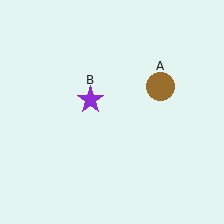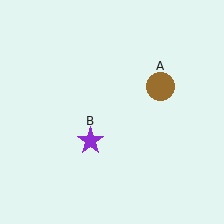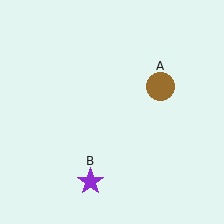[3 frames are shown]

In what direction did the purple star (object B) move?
The purple star (object B) moved down.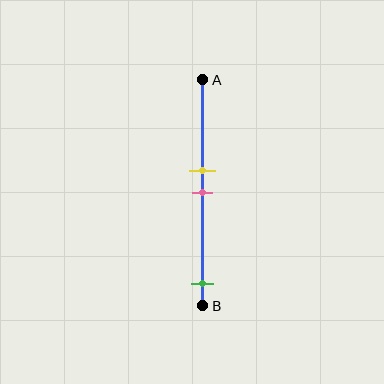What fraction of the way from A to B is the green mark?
The green mark is approximately 90% (0.9) of the way from A to B.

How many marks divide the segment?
There are 3 marks dividing the segment.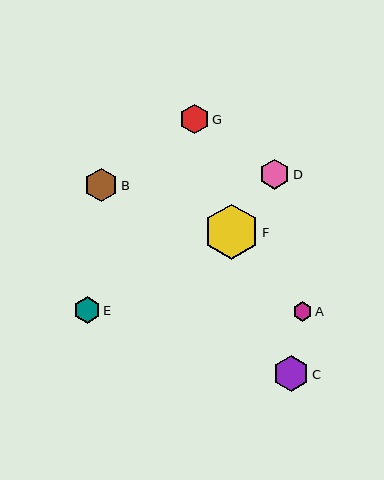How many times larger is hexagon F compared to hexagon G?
Hexagon F is approximately 1.9 times the size of hexagon G.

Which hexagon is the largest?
Hexagon F is the largest with a size of approximately 55 pixels.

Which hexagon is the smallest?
Hexagon A is the smallest with a size of approximately 19 pixels.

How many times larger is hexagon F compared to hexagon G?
Hexagon F is approximately 1.9 times the size of hexagon G.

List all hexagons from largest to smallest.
From largest to smallest: F, C, B, D, G, E, A.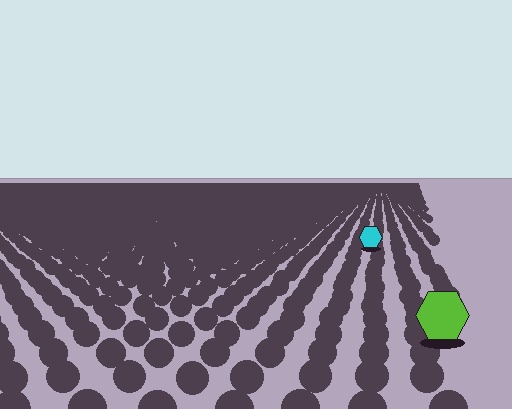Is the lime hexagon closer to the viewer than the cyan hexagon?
Yes. The lime hexagon is closer — you can tell from the texture gradient: the ground texture is coarser near it.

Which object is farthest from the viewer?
The cyan hexagon is farthest from the viewer. It appears smaller and the ground texture around it is denser.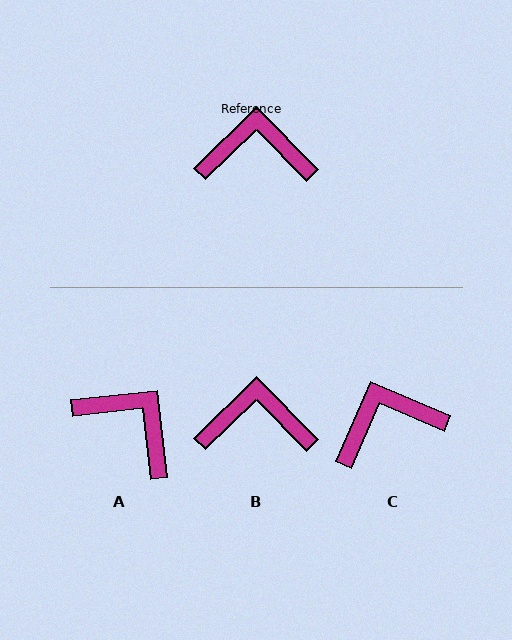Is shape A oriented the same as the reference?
No, it is off by about 38 degrees.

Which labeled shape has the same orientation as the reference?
B.